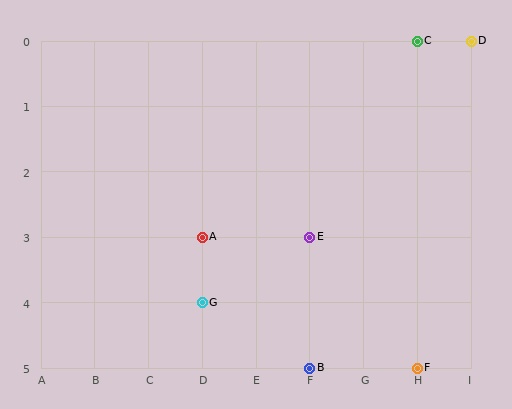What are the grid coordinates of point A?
Point A is at grid coordinates (D, 3).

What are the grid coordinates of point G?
Point G is at grid coordinates (D, 4).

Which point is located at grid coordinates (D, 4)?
Point G is at (D, 4).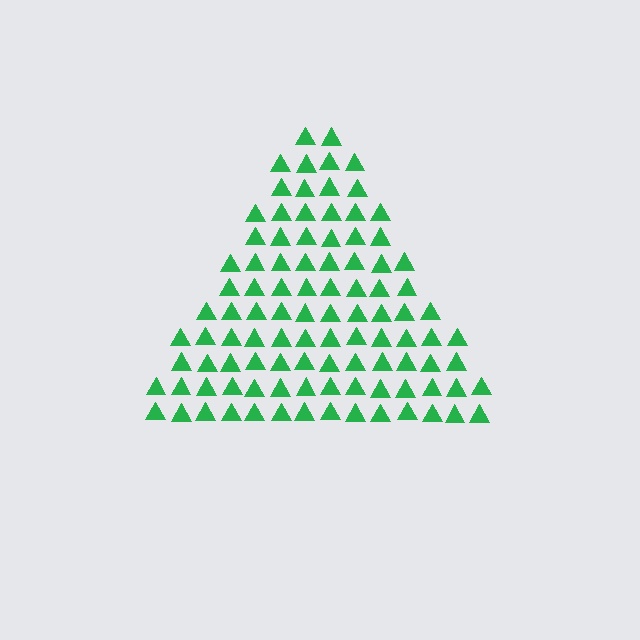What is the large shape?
The large shape is a triangle.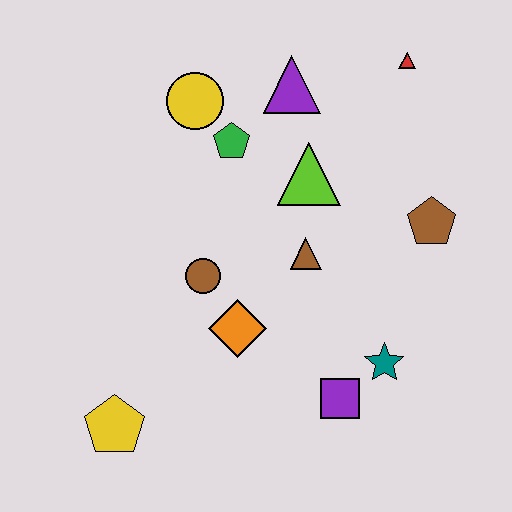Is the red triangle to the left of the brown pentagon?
Yes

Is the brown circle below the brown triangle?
Yes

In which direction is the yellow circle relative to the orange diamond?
The yellow circle is above the orange diamond.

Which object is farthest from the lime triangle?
The yellow pentagon is farthest from the lime triangle.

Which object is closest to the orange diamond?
The brown circle is closest to the orange diamond.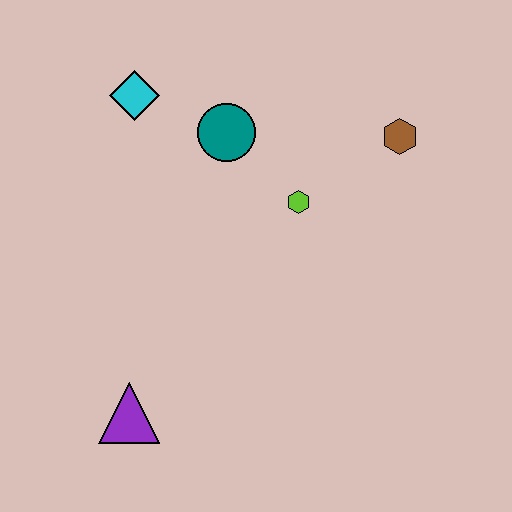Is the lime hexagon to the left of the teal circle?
No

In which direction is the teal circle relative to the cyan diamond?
The teal circle is to the right of the cyan diamond.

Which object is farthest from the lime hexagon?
The purple triangle is farthest from the lime hexagon.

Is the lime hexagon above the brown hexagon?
No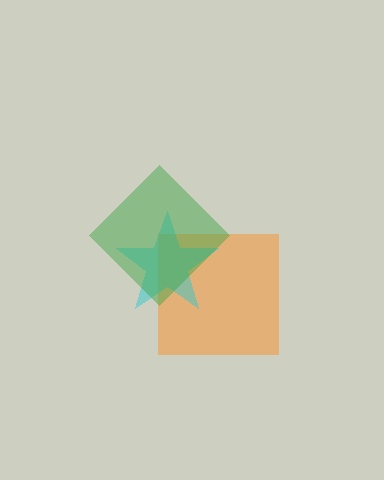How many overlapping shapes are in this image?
There are 3 overlapping shapes in the image.